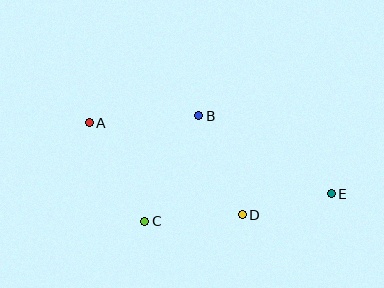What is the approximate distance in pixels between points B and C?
The distance between B and C is approximately 119 pixels.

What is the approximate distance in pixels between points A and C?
The distance between A and C is approximately 113 pixels.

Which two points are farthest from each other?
Points A and E are farthest from each other.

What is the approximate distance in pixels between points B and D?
The distance between B and D is approximately 108 pixels.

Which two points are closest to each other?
Points D and E are closest to each other.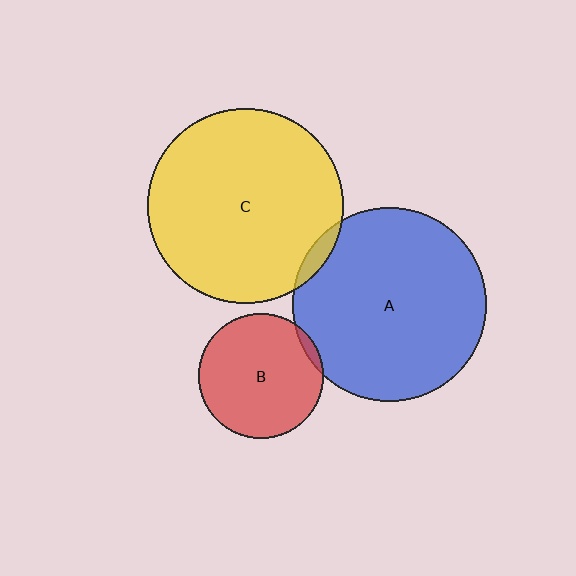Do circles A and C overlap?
Yes.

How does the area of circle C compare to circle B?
Approximately 2.4 times.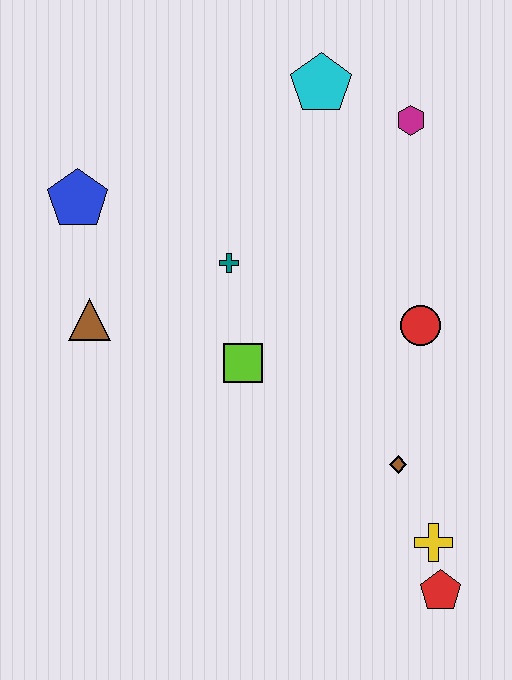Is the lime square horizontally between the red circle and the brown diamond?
No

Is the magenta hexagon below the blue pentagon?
No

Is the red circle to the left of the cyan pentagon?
No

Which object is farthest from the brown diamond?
The blue pentagon is farthest from the brown diamond.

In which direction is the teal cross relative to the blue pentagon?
The teal cross is to the right of the blue pentagon.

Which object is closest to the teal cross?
The lime square is closest to the teal cross.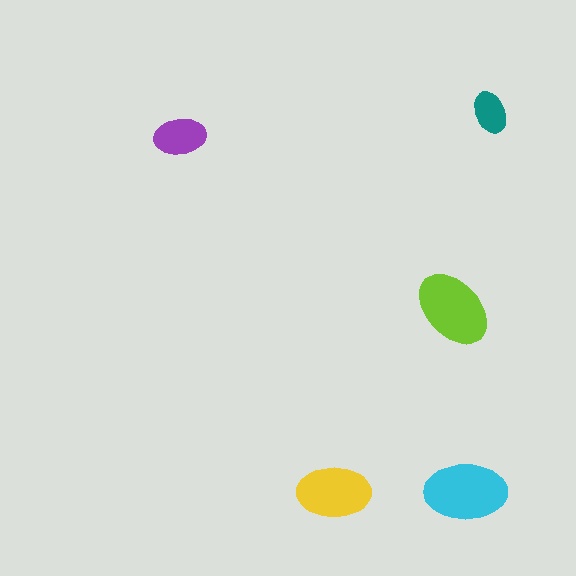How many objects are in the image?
There are 5 objects in the image.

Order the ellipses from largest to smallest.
the cyan one, the lime one, the yellow one, the purple one, the teal one.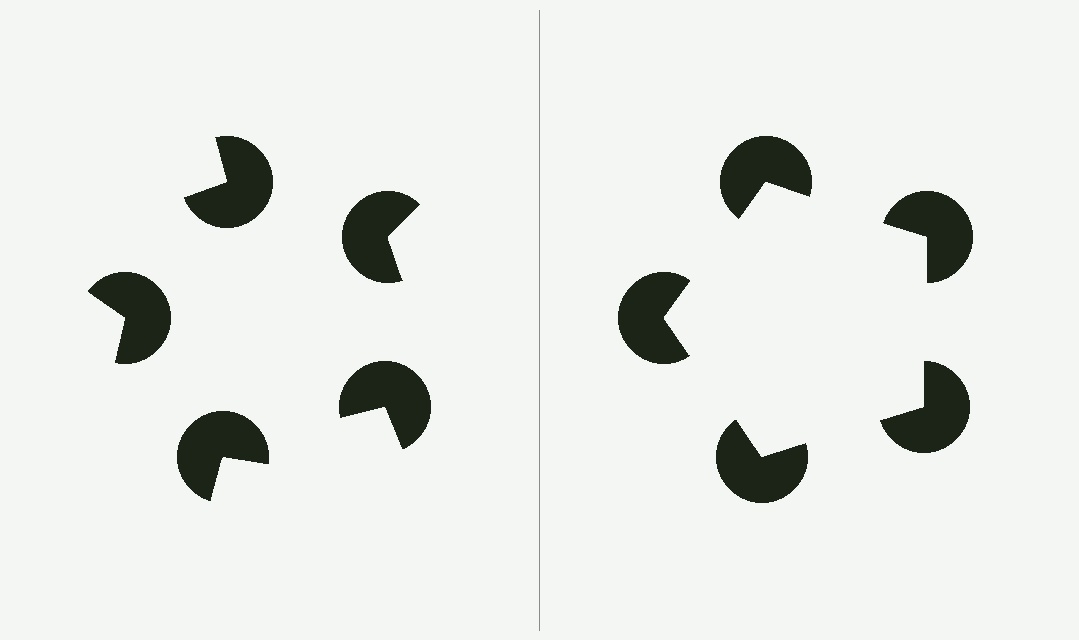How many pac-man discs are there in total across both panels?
10 — 5 on each side.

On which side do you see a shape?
An illusory pentagon appears on the right side. On the left side the wedge cuts are rotated, so no coherent shape forms.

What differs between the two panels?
The pac-man discs are positioned identically on both sides; only the wedge orientations differ. On the right they align to a pentagon; on the left they are misaligned.